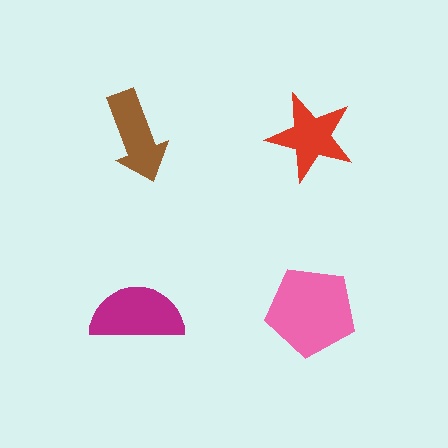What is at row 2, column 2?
A pink pentagon.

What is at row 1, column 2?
A red star.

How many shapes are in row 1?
2 shapes.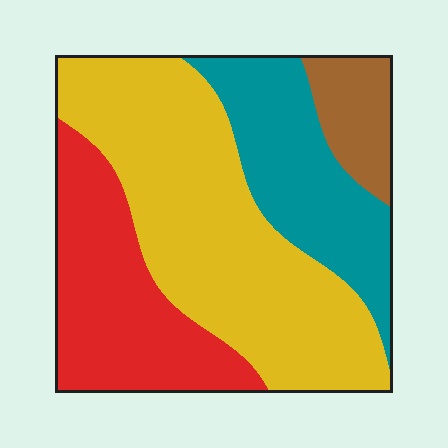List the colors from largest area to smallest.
From largest to smallest: yellow, red, teal, brown.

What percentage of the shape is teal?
Teal covers roughly 20% of the shape.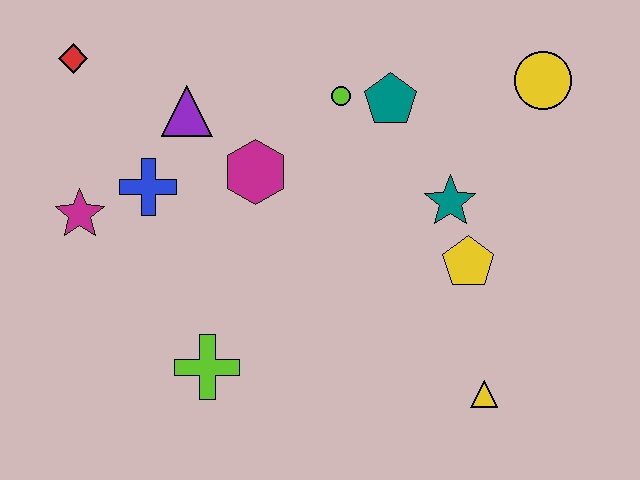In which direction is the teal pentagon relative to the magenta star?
The teal pentagon is to the right of the magenta star.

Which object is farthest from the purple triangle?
The yellow triangle is farthest from the purple triangle.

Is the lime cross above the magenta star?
No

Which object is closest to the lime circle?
The teal pentagon is closest to the lime circle.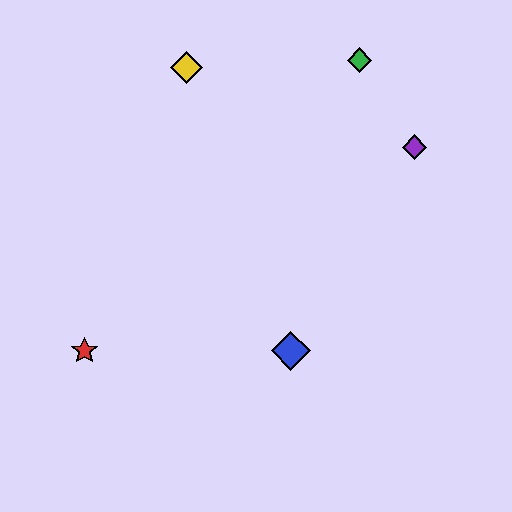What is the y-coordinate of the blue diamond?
The blue diamond is at y≈351.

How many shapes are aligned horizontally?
2 shapes (the red star, the blue diamond) are aligned horizontally.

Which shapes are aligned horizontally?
The red star, the blue diamond are aligned horizontally.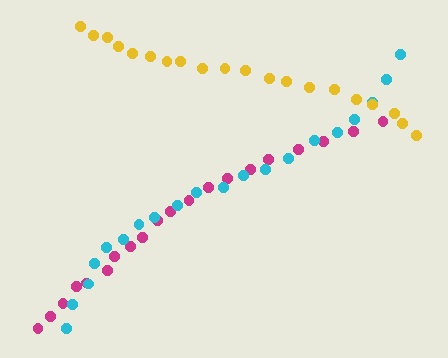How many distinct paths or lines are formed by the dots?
There are 3 distinct paths.